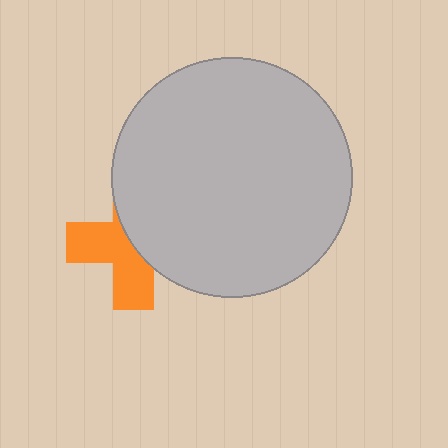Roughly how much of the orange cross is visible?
About half of it is visible (roughly 49%).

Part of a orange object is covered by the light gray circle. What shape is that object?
It is a cross.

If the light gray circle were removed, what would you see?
You would see the complete orange cross.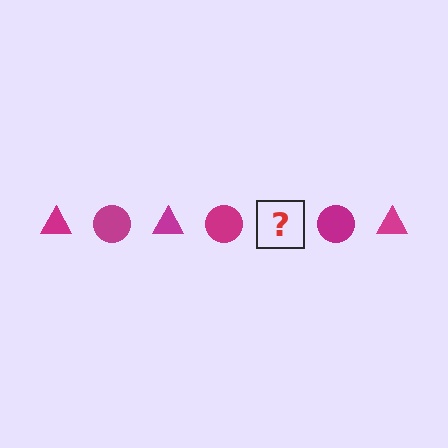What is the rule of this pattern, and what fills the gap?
The rule is that the pattern cycles through triangle, circle shapes in magenta. The gap should be filled with a magenta triangle.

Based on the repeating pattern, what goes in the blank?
The blank should be a magenta triangle.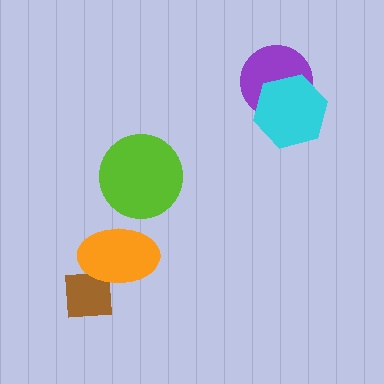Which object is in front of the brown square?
The orange ellipse is in front of the brown square.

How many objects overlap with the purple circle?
1 object overlaps with the purple circle.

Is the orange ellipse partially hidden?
No, no other shape covers it.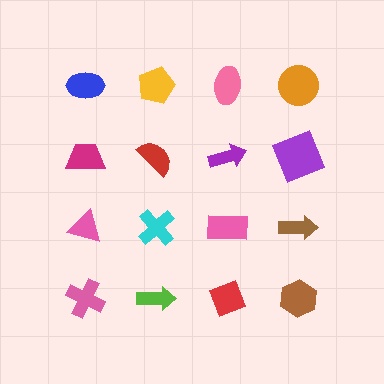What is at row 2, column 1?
A magenta trapezoid.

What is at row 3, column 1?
A pink triangle.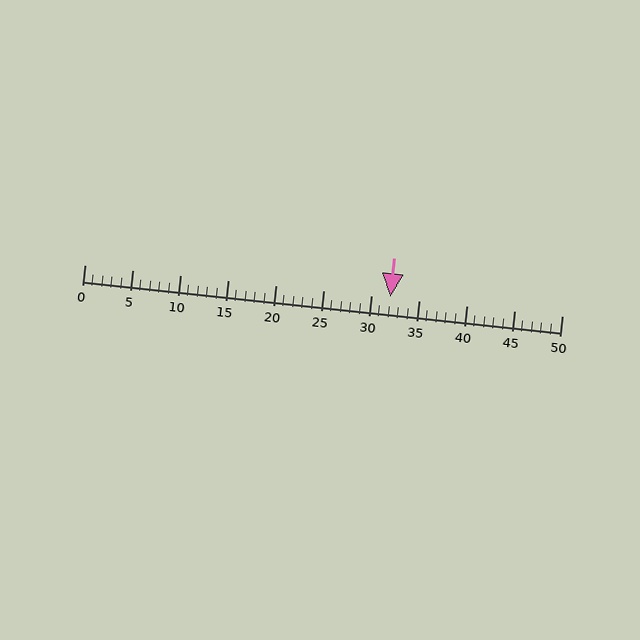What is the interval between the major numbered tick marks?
The major tick marks are spaced 5 units apart.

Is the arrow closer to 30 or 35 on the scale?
The arrow is closer to 30.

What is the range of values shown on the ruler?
The ruler shows values from 0 to 50.